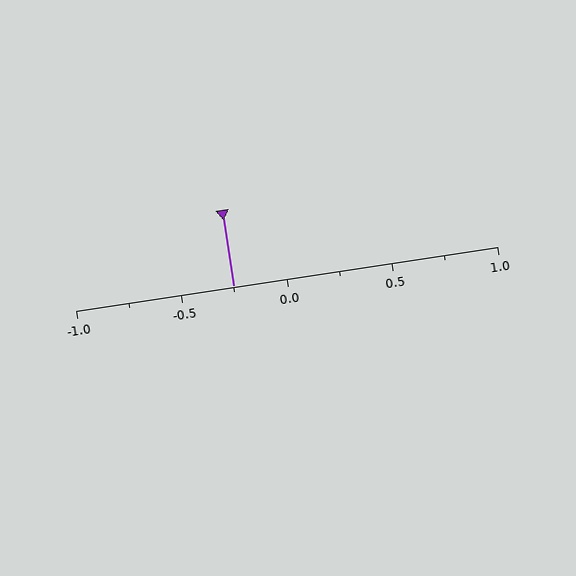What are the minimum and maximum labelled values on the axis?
The axis runs from -1.0 to 1.0.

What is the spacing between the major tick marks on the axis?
The major ticks are spaced 0.5 apart.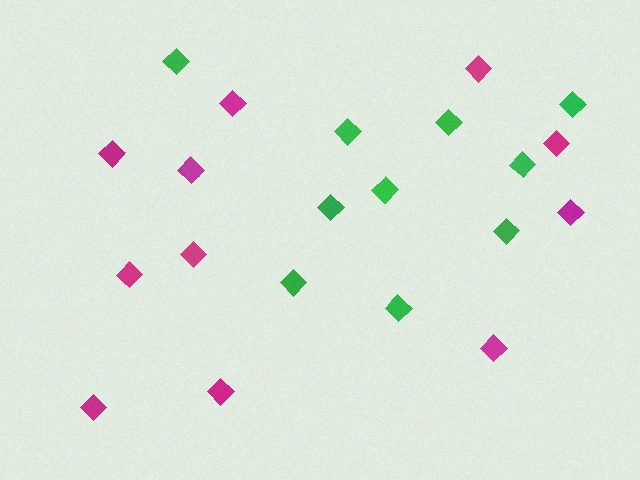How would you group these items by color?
There are 2 groups: one group of green diamonds (10) and one group of magenta diamonds (11).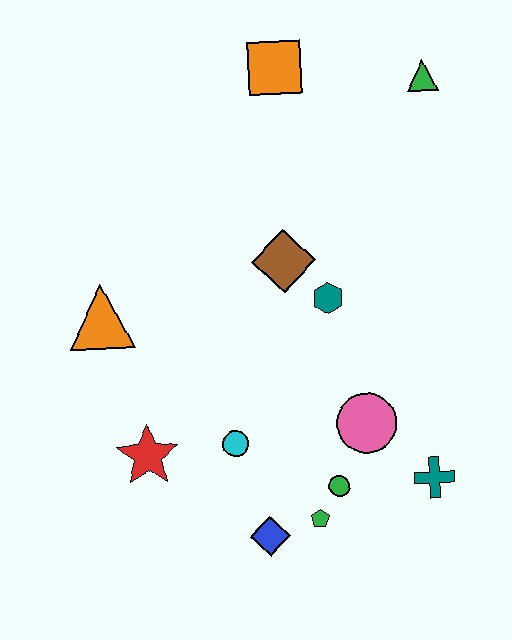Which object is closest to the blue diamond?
The green pentagon is closest to the blue diamond.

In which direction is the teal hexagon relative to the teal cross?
The teal hexagon is above the teal cross.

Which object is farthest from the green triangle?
The blue diamond is farthest from the green triangle.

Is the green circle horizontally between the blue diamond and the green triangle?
Yes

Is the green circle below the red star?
Yes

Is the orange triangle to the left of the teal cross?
Yes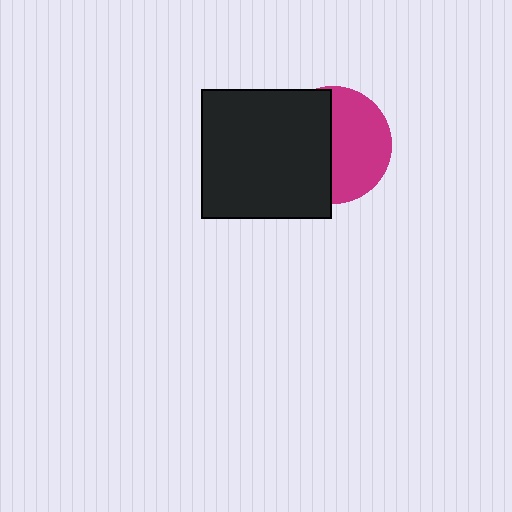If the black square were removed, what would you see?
You would see the complete magenta circle.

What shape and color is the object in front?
The object in front is a black square.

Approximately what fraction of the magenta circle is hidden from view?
Roughly 48% of the magenta circle is hidden behind the black square.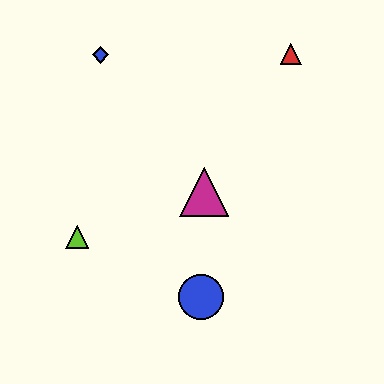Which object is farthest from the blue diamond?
The blue circle is farthest from the blue diamond.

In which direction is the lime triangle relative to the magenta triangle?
The lime triangle is to the left of the magenta triangle.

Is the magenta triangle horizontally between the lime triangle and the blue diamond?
No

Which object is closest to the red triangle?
The magenta triangle is closest to the red triangle.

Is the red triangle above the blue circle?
Yes